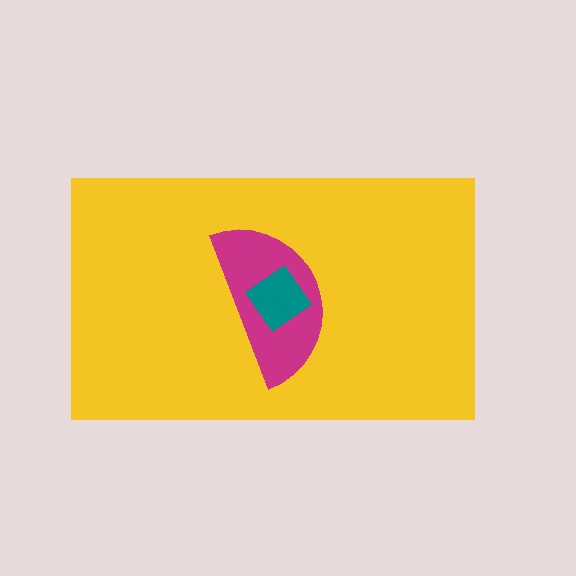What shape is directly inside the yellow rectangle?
The magenta semicircle.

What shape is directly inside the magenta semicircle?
The teal diamond.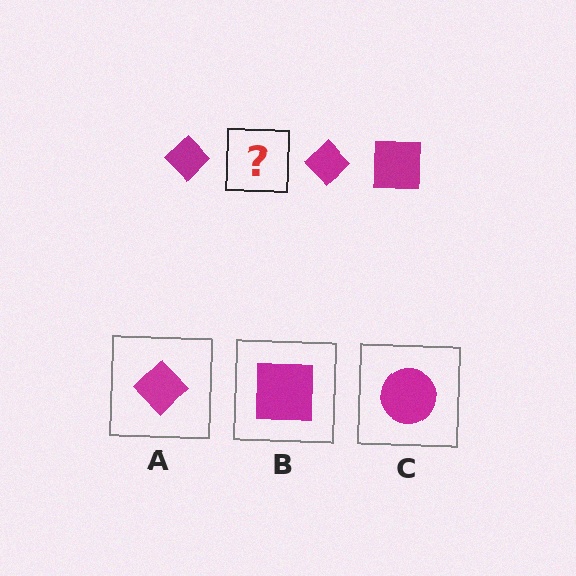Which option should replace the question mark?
Option B.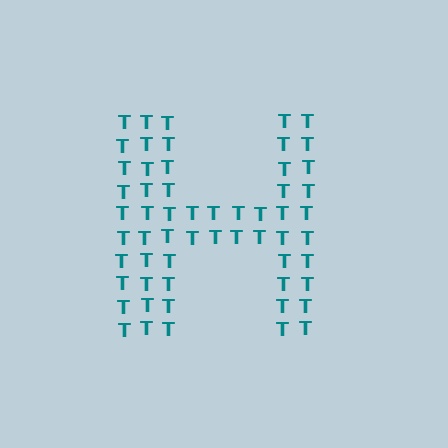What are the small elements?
The small elements are letter T's.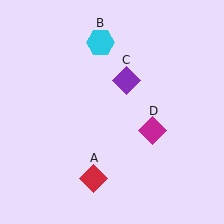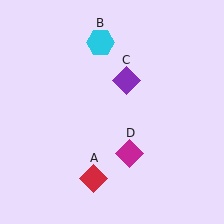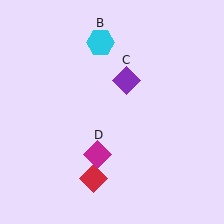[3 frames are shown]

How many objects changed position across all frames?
1 object changed position: magenta diamond (object D).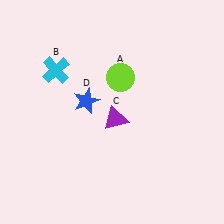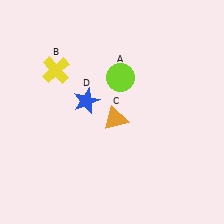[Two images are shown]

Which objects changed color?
B changed from cyan to yellow. C changed from purple to orange.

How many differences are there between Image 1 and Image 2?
There are 2 differences between the two images.